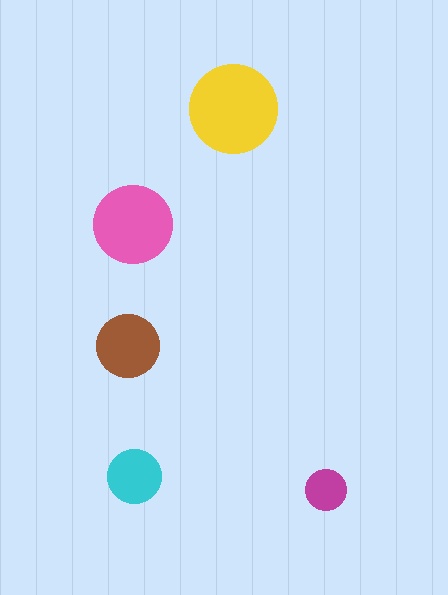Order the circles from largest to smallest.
the yellow one, the pink one, the brown one, the cyan one, the magenta one.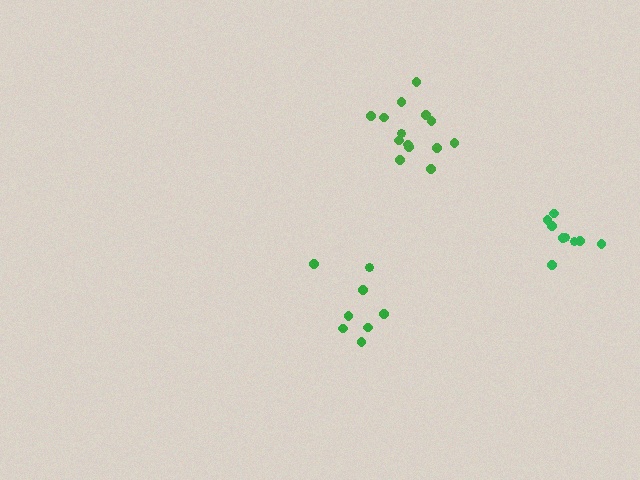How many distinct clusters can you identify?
There are 3 distinct clusters.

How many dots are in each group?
Group 1: 8 dots, Group 2: 14 dots, Group 3: 9 dots (31 total).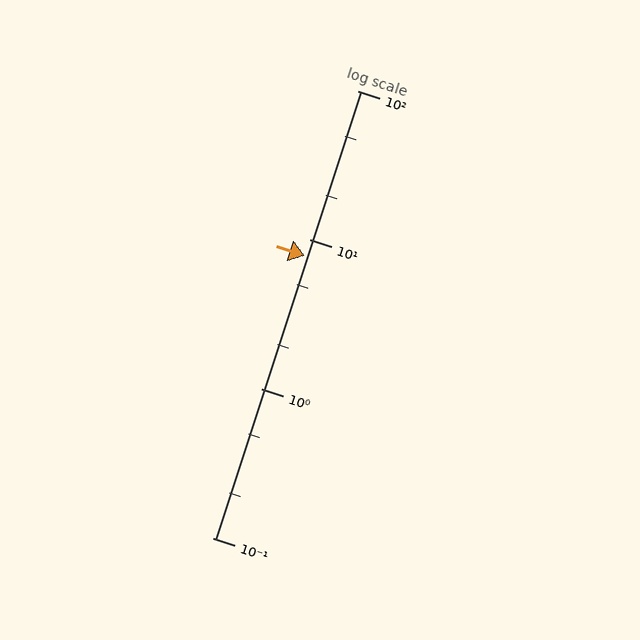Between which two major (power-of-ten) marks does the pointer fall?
The pointer is between 1 and 10.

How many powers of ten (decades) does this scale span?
The scale spans 3 decades, from 0.1 to 100.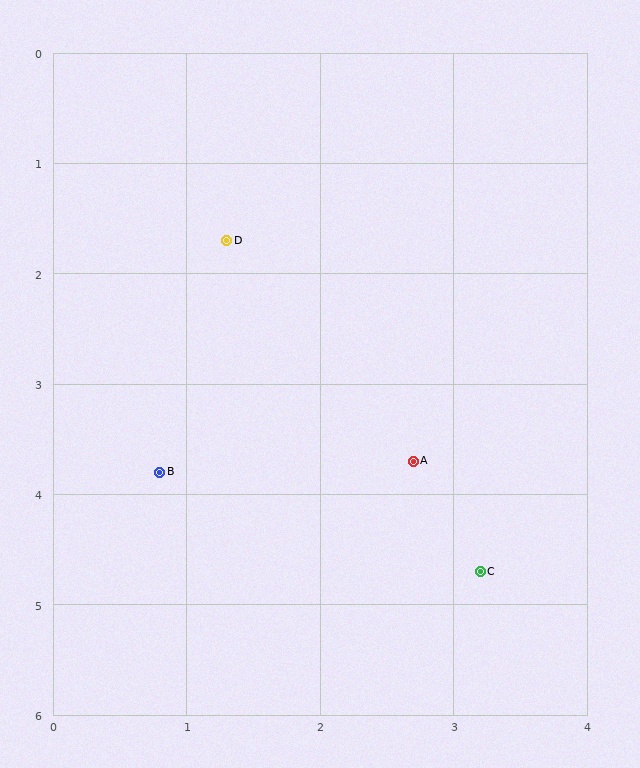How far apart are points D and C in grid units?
Points D and C are about 3.6 grid units apart.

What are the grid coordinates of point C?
Point C is at approximately (3.2, 4.7).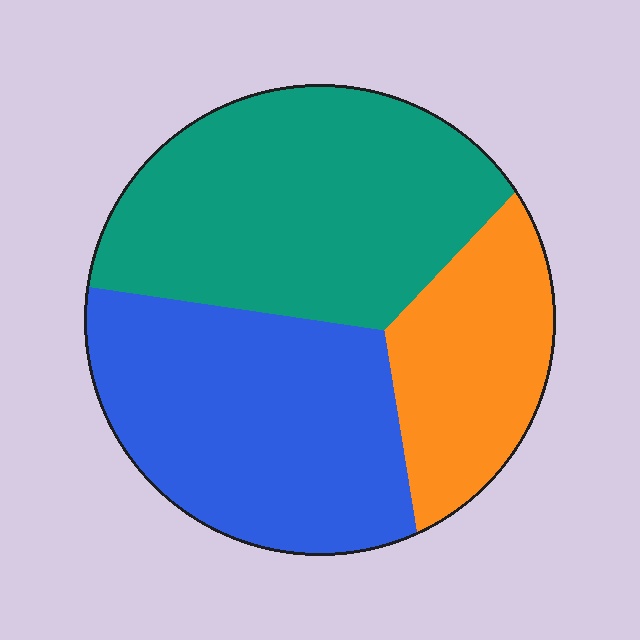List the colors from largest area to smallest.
From largest to smallest: teal, blue, orange.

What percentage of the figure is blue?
Blue takes up between a third and a half of the figure.